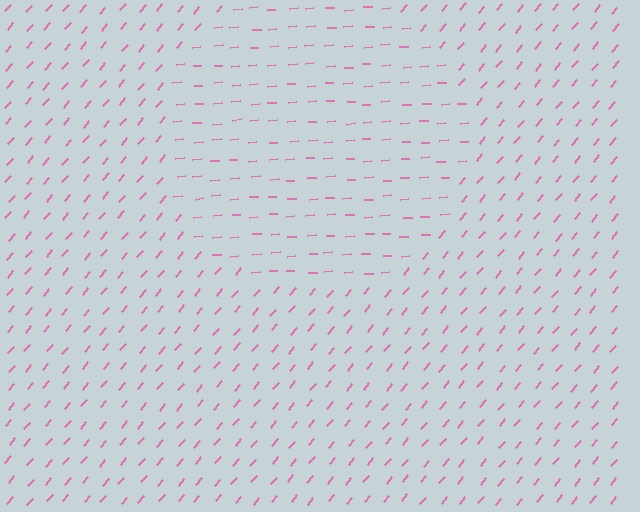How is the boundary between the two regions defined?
The boundary is defined purely by a change in line orientation (approximately 45 degrees difference). All lines are the same color and thickness.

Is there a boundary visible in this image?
Yes, there is a texture boundary formed by a change in line orientation.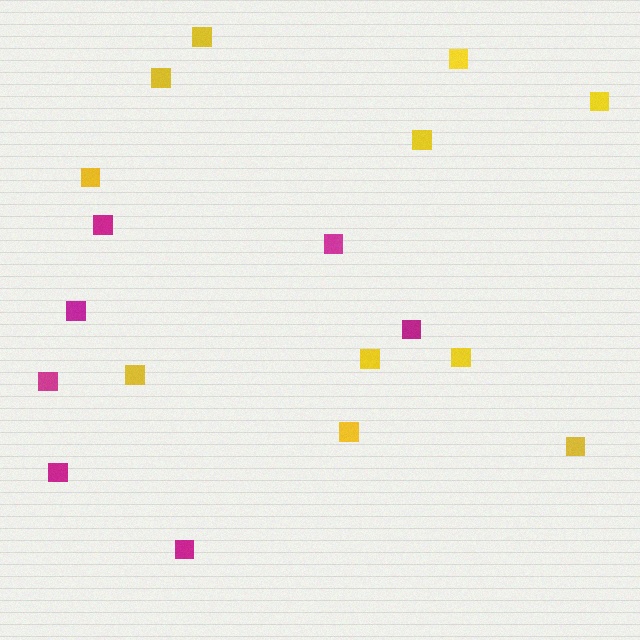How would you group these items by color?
There are 2 groups: one group of yellow squares (11) and one group of magenta squares (7).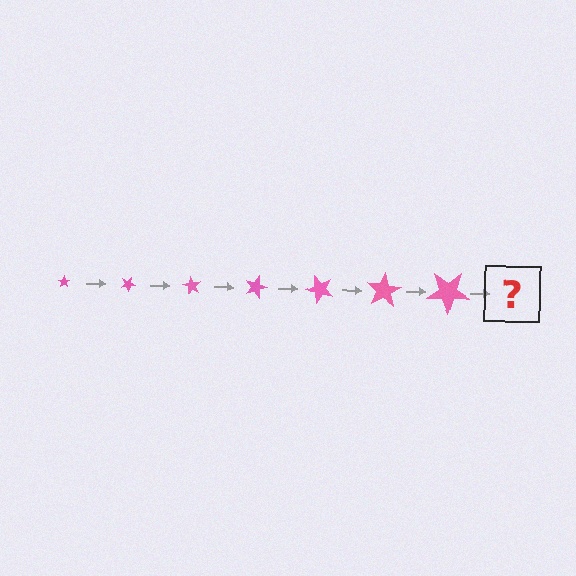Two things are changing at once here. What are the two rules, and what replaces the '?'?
The two rules are that the star grows larger each step and it rotates 30 degrees each step. The '?' should be a star, larger than the previous one and rotated 210 degrees from the start.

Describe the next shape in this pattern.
It should be a star, larger than the previous one and rotated 210 degrees from the start.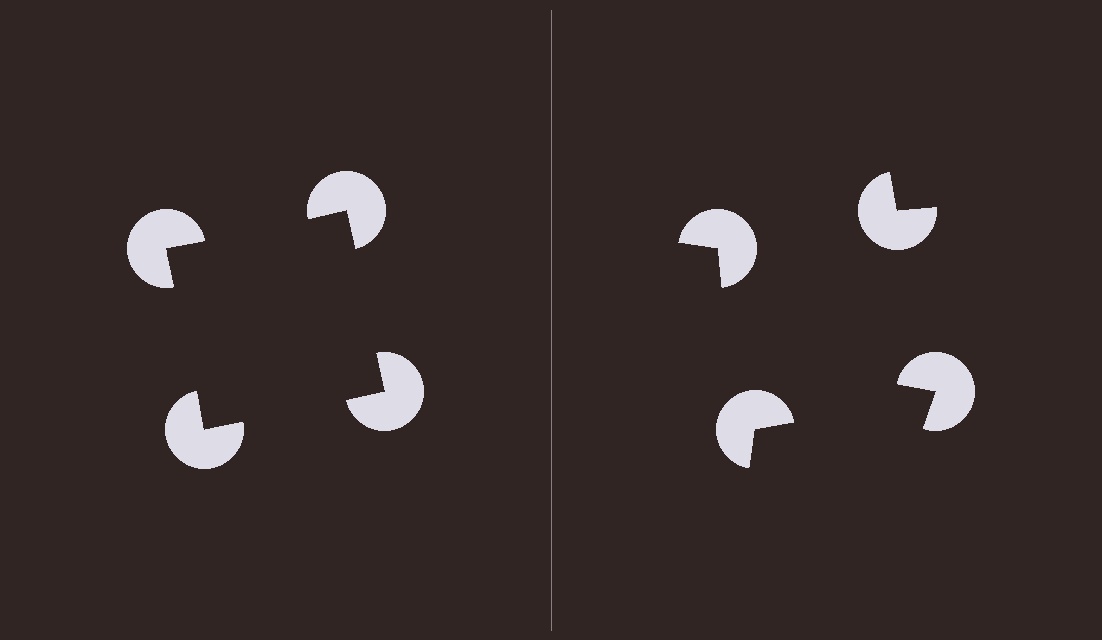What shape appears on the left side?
An illusory square.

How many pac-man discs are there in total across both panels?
8 — 4 on each side.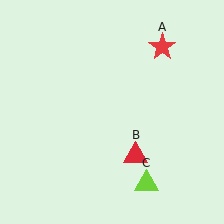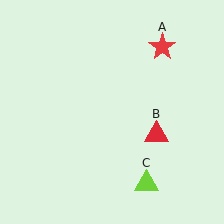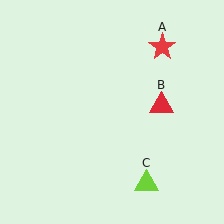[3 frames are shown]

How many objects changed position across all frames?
1 object changed position: red triangle (object B).